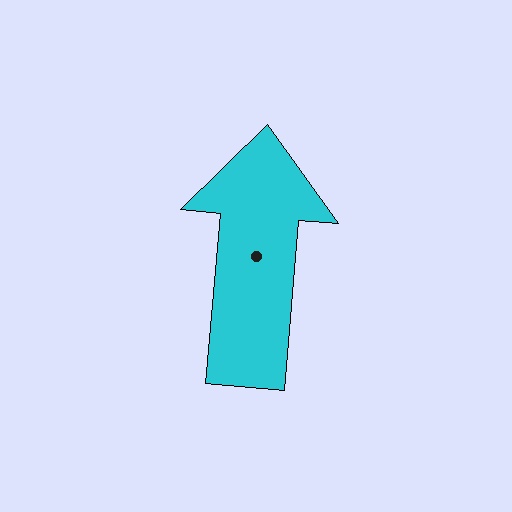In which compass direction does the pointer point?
North.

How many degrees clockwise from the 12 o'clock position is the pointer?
Approximately 5 degrees.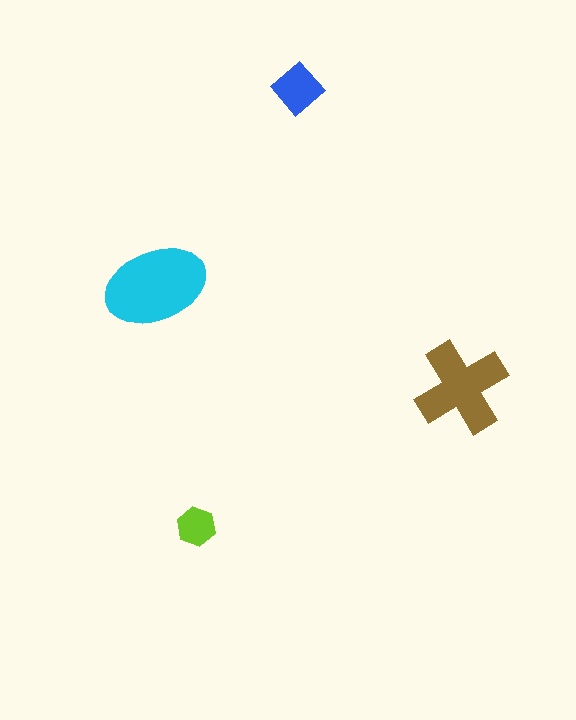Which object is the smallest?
The lime hexagon.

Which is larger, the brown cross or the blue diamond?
The brown cross.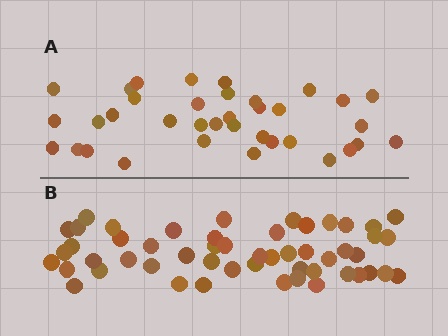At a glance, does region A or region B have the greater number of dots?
Region B (the bottom region) has more dots.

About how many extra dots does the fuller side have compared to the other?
Region B has approximately 15 more dots than region A.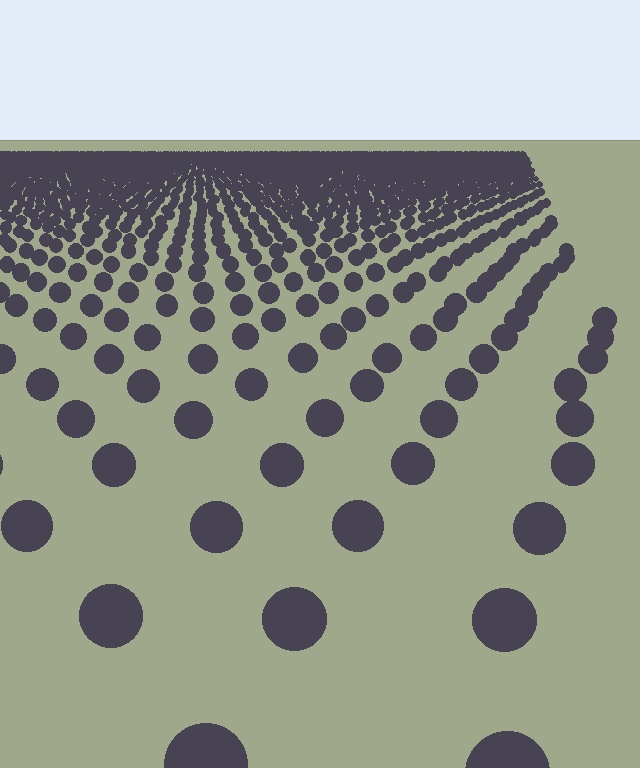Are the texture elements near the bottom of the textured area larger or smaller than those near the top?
Larger. Near the bottom, elements are closer to the viewer and appear at a bigger on-screen size.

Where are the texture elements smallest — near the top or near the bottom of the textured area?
Near the top.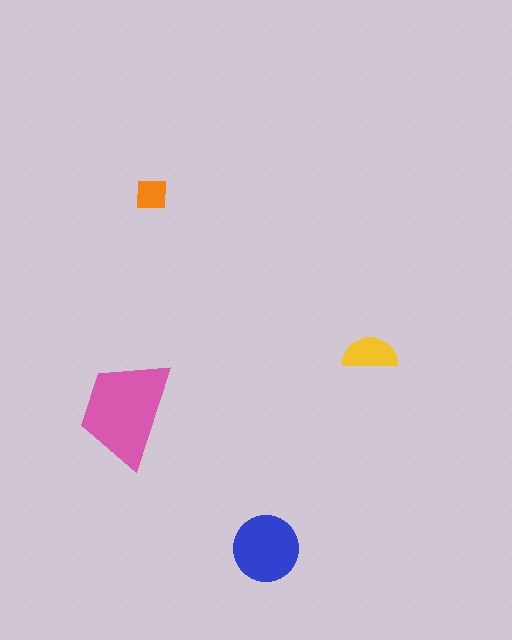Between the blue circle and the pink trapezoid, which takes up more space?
The pink trapezoid.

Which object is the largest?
The pink trapezoid.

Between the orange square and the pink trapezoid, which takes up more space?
The pink trapezoid.